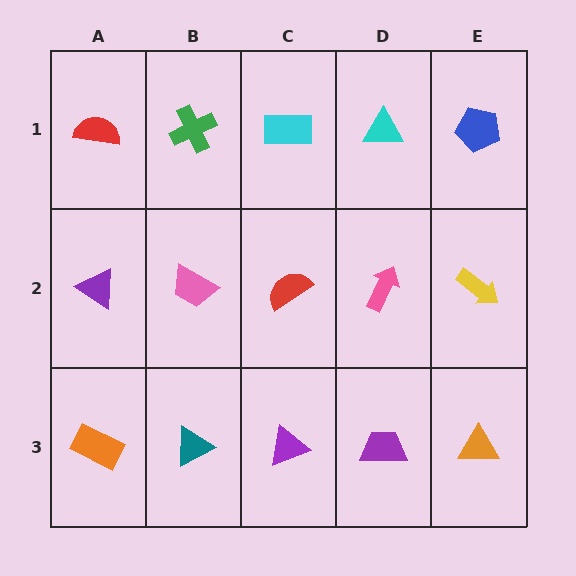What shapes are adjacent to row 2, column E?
A blue pentagon (row 1, column E), an orange triangle (row 3, column E), a pink arrow (row 2, column D).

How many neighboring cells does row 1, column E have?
2.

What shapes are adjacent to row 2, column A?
A red semicircle (row 1, column A), an orange rectangle (row 3, column A), a pink trapezoid (row 2, column B).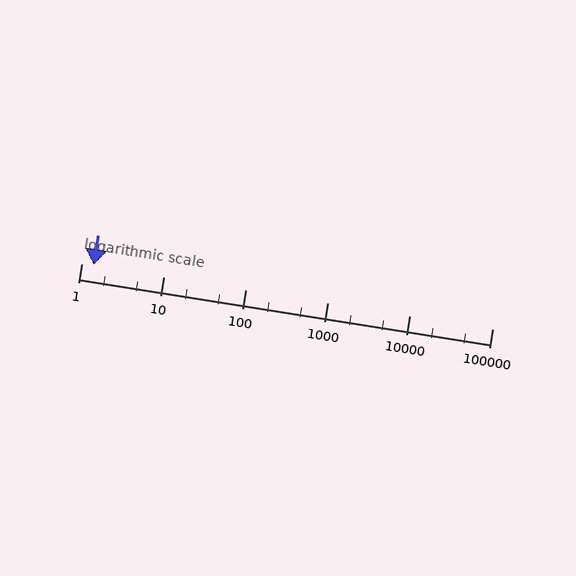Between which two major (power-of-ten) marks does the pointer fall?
The pointer is between 1 and 10.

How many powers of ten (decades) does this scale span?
The scale spans 5 decades, from 1 to 100000.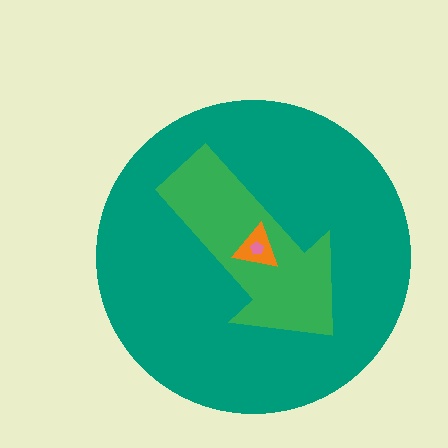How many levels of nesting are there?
4.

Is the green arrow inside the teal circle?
Yes.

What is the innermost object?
The pink pentagon.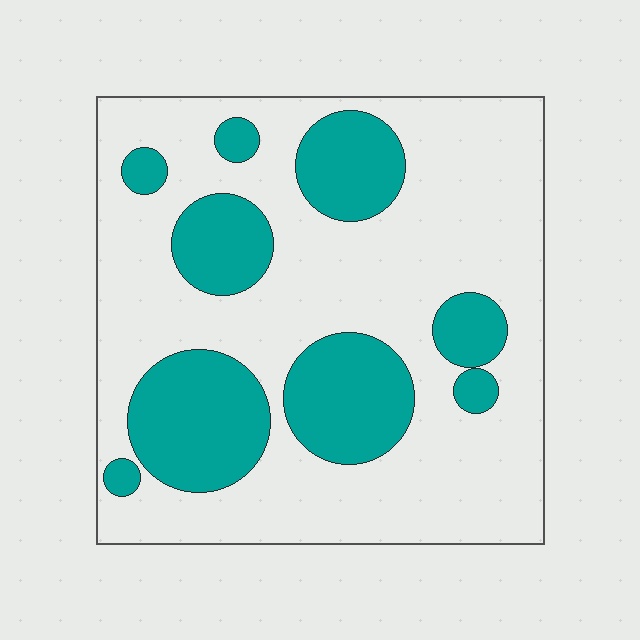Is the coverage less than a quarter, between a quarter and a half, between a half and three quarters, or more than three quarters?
Between a quarter and a half.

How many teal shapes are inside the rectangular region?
9.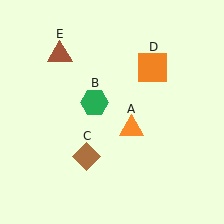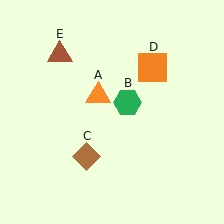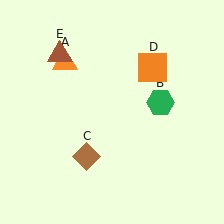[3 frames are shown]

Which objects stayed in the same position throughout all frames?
Brown diamond (object C) and orange square (object D) and brown triangle (object E) remained stationary.